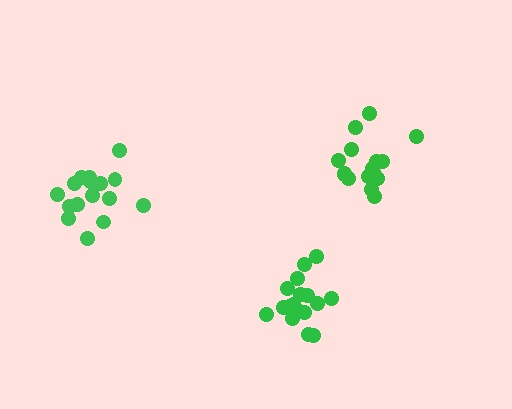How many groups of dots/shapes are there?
There are 3 groups.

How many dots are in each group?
Group 1: 16 dots, Group 2: 17 dots, Group 3: 16 dots (49 total).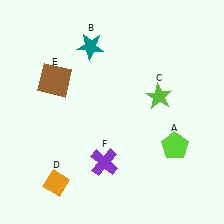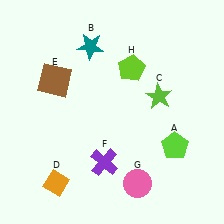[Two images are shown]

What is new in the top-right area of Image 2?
A lime pentagon (H) was added in the top-right area of Image 2.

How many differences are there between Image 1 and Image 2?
There are 2 differences between the two images.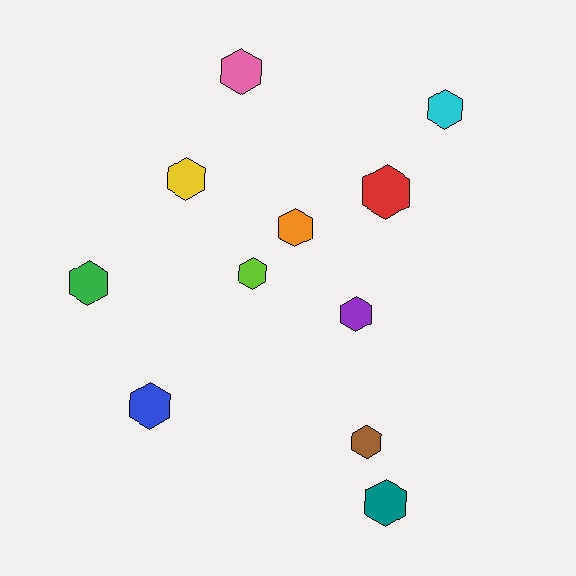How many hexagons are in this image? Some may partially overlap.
There are 11 hexagons.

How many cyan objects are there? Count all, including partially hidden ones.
There is 1 cyan object.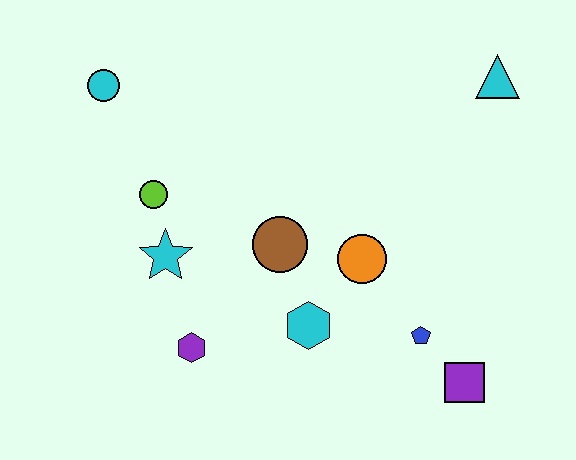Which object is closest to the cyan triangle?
The orange circle is closest to the cyan triangle.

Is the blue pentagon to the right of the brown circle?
Yes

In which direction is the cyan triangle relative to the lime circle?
The cyan triangle is to the right of the lime circle.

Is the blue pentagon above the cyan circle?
No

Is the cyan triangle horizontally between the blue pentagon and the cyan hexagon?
No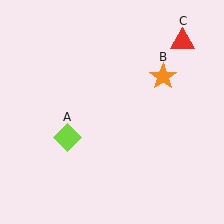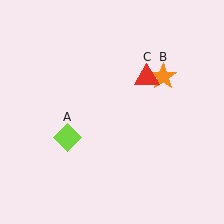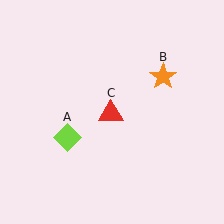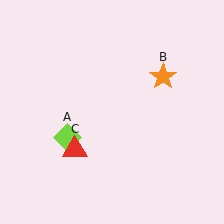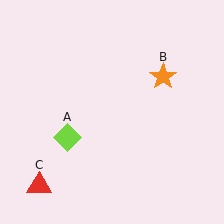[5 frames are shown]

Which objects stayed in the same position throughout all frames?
Lime diamond (object A) and orange star (object B) remained stationary.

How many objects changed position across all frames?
1 object changed position: red triangle (object C).